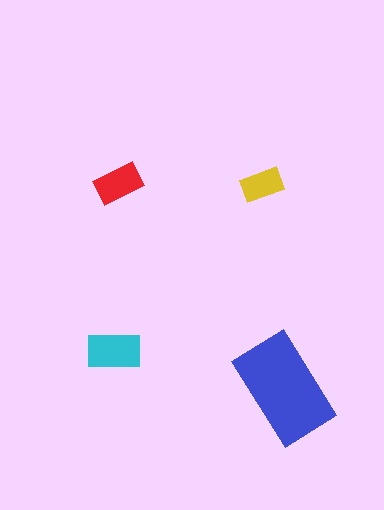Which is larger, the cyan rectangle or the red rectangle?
The cyan one.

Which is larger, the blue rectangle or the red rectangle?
The blue one.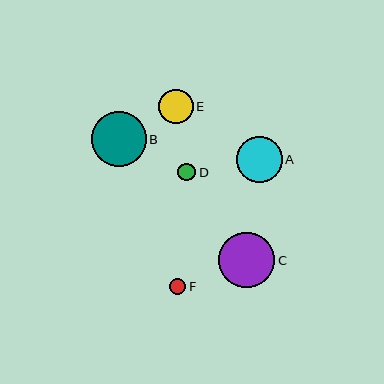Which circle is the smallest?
Circle F is the smallest with a size of approximately 16 pixels.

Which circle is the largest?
Circle C is the largest with a size of approximately 56 pixels.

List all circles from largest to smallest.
From largest to smallest: C, B, A, E, D, F.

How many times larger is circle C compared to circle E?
Circle C is approximately 1.6 times the size of circle E.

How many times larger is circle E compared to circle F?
Circle E is approximately 2.1 times the size of circle F.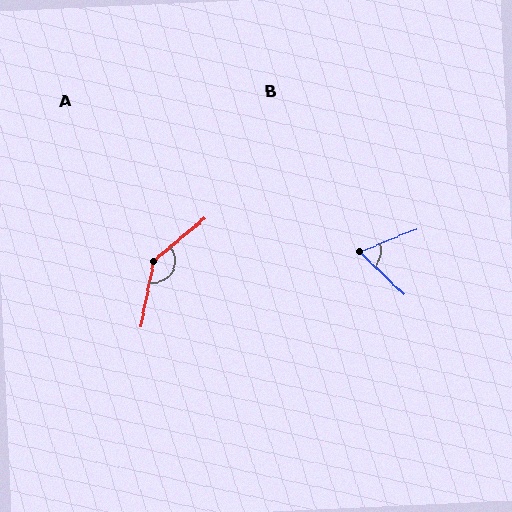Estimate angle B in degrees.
Approximately 66 degrees.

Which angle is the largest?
A, at approximately 141 degrees.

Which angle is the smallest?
B, at approximately 66 degrees.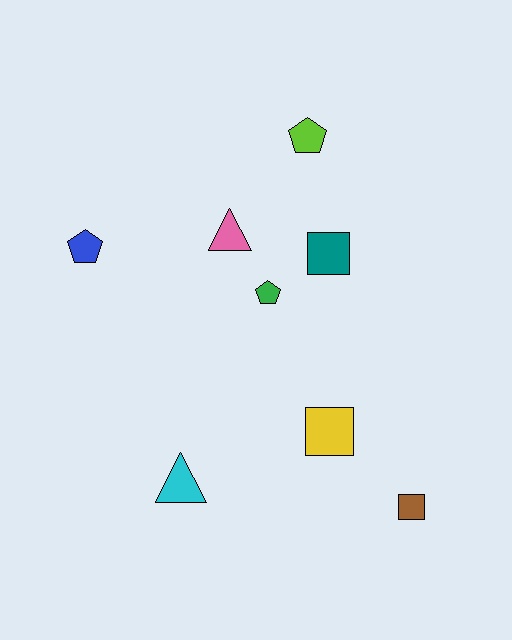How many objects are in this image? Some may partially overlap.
There are 8 objects.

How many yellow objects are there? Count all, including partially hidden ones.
There is 1 yellow object.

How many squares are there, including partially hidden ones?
There are 3 squares.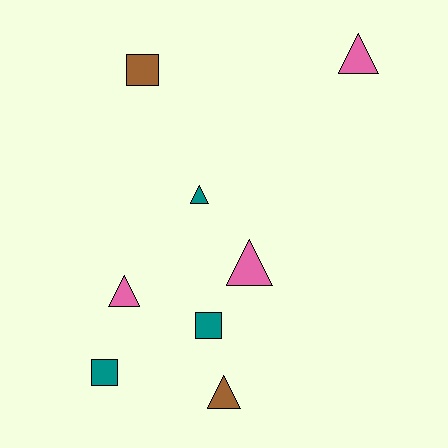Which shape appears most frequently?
Triangle, with 5 objects.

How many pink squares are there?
There are no pink squares.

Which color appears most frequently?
Pink, with 3 objects.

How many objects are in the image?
There are 8 objects.